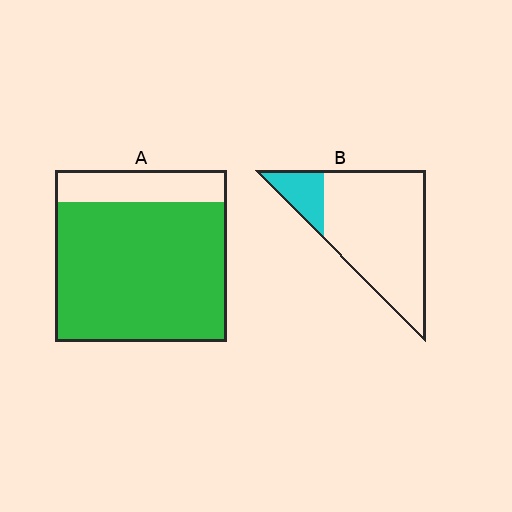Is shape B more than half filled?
No.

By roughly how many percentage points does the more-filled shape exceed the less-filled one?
By roughly 65 percentage points (A over B).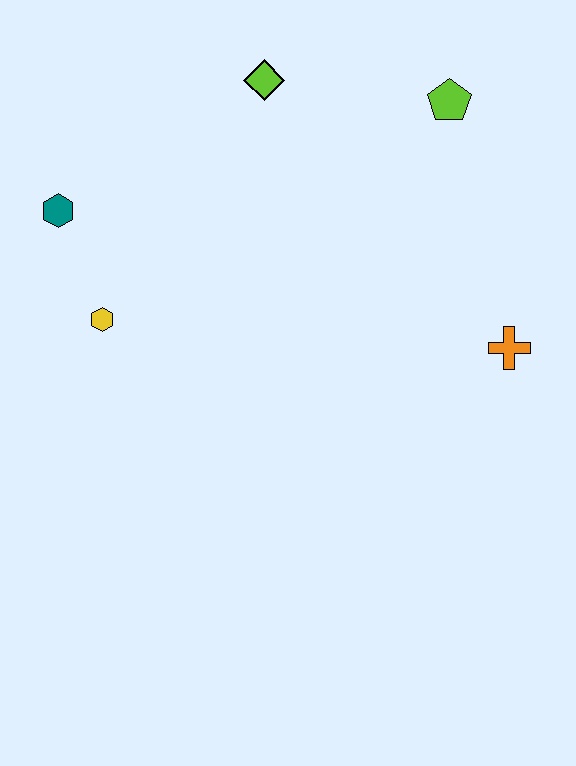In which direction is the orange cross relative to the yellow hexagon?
The orange cross is to the right of the yellow hexagon.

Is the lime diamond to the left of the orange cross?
Yes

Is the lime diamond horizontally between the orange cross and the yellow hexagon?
Yes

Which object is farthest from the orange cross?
The teal hexagon is farthest from the orange cross.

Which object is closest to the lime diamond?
The lime pentagon is closest to the lime diamond.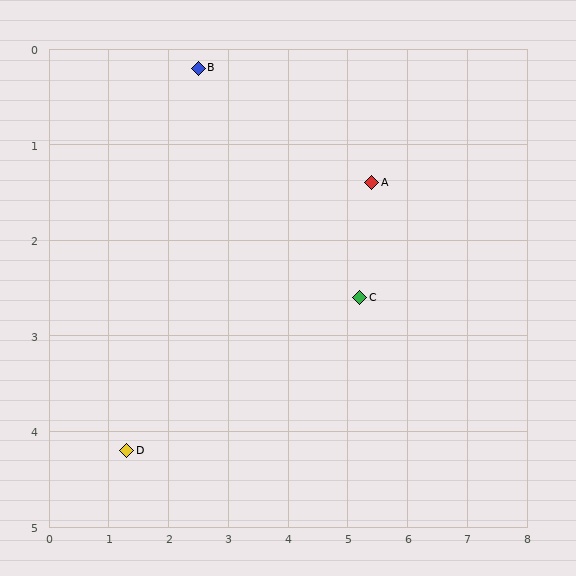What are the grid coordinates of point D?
Point D is at approximately (1.3, 4.2).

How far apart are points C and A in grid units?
Points C and A are about 1.2 grid units apart.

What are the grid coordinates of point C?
Point C is at approximately (5.2, 2.6).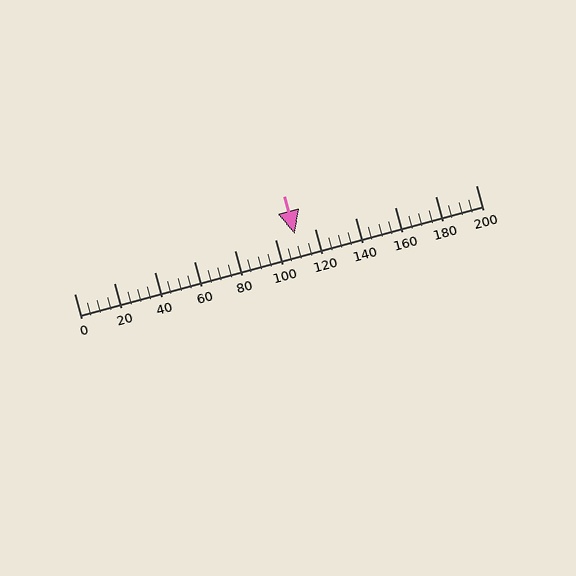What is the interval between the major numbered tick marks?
The major tick marks are spaced 20 units apart.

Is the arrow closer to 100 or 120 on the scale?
The arrow is closer to 120.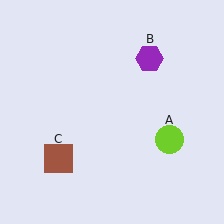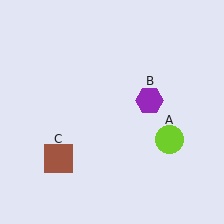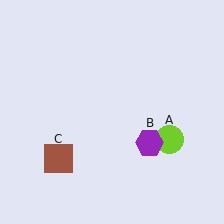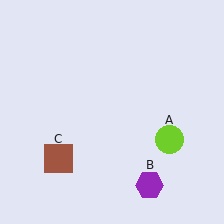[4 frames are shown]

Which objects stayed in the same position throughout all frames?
Lime circle (object A) and brown square (object C) remained stationary.